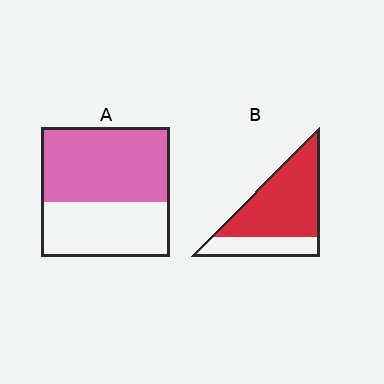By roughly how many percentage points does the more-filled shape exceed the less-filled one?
By roughly 15 percentage points (B over A).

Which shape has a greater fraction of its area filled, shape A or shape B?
Shape B.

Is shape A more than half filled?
Yes.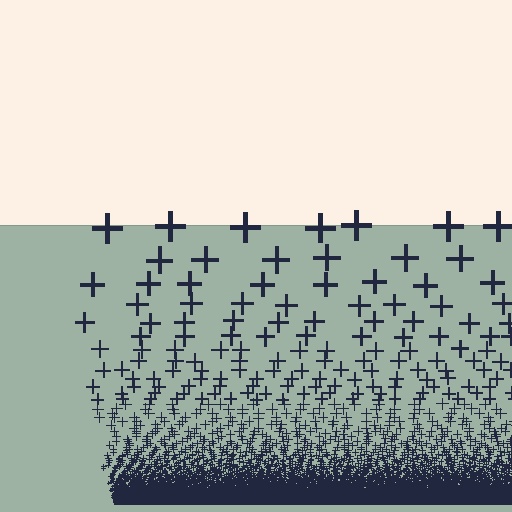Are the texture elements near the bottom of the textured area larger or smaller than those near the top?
Smaller. The gradient is inverted — elements near the bottom are smaller and denser.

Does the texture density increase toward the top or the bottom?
Density increases toward the bottom.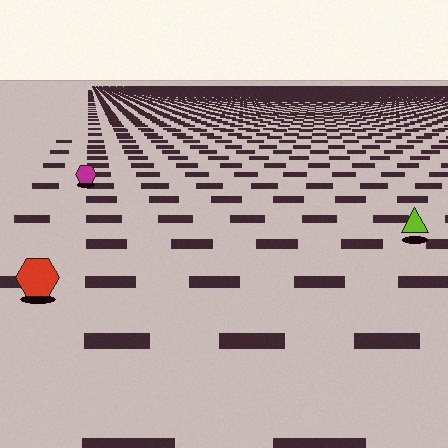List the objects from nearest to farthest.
From nearest to farthest: the red hexagon, the lime triangle, the magenta hexagon.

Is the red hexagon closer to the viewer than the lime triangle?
Yes. The red hexagon is closer — you can tell from the texture gradient: the ground texture is coarser near it.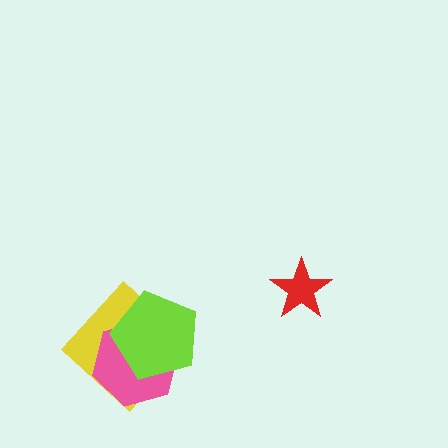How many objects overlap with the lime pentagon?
2 objects overlap with the lime pentagon.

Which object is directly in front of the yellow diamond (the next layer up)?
The pink hexagon is directly in front of the yellow diamond.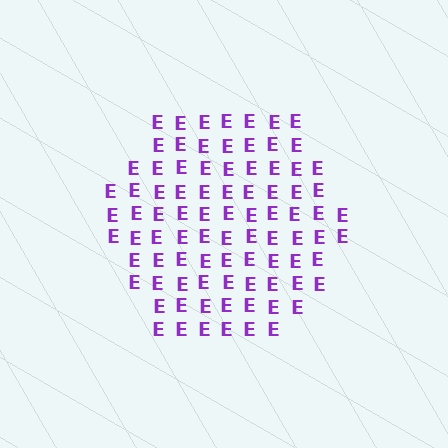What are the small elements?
The small elements are letter E's.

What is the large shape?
The large shape is a hexagon.